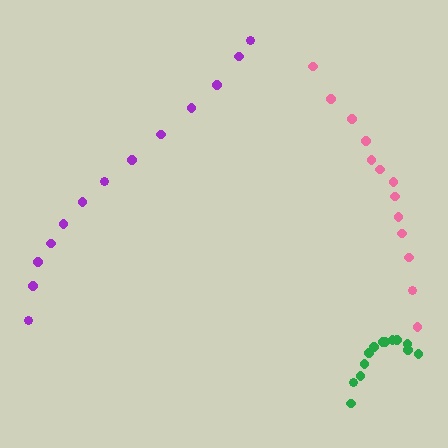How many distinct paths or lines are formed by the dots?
There are 3 distinct paths.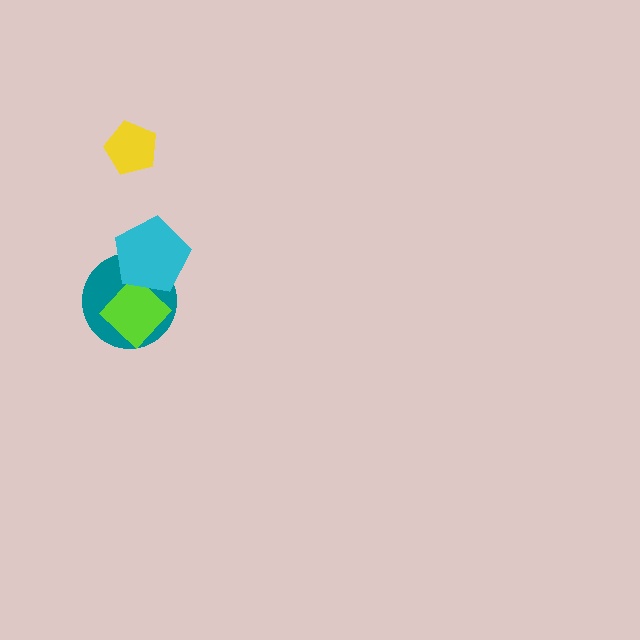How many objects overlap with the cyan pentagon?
2 objects overlap with the cyan pentagon.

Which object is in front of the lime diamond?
The cyan pentagon is in front of the lime diamond.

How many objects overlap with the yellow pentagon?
0 objects overlap with the yellow pentagon.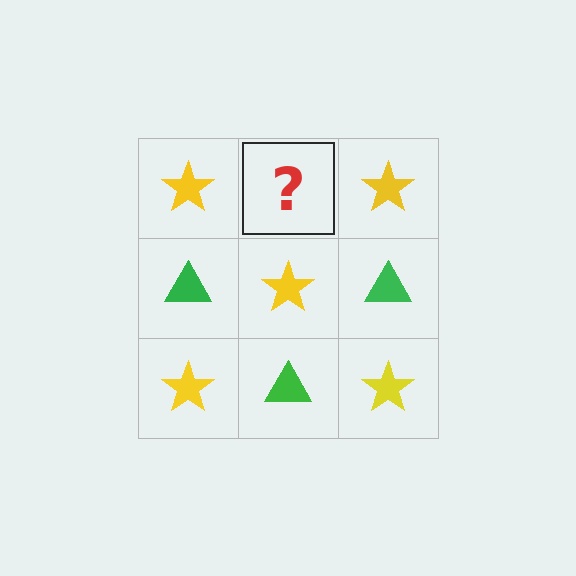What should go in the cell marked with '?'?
The missing cell should contain a green triangle.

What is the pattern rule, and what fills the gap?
The rule is that it alternates yellow star and green triangle in a checkerboard pattern. The gap should be filled with a green triangle.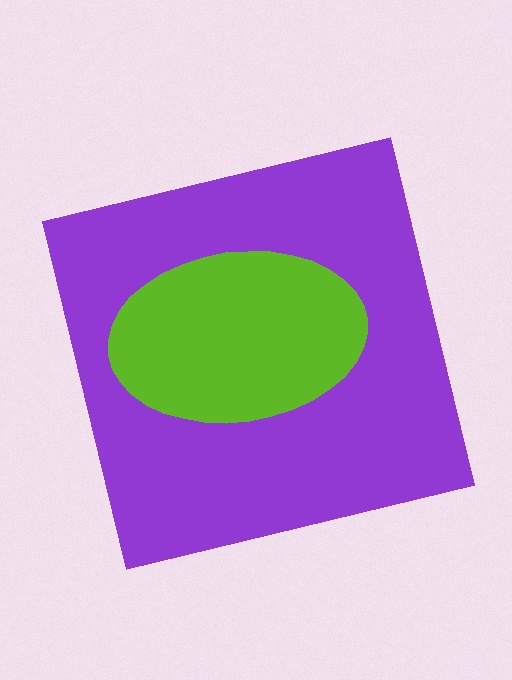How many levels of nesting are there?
2.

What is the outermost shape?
The purple square.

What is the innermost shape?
The lime ellipse.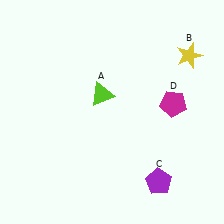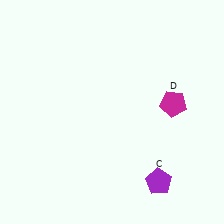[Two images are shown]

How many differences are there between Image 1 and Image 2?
There are 2 differences between the two images.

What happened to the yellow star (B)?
The yellow star (B) was removed in Image 2. It was in the top-right area of Image 1.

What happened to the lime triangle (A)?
The lime triangle (A) was removed in Image 2. It was in the top-left area of Image 1.